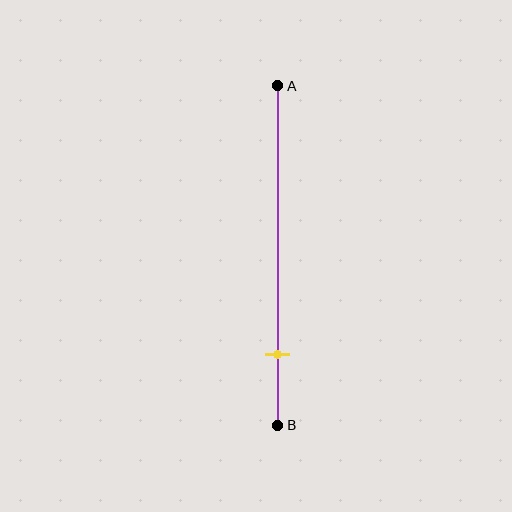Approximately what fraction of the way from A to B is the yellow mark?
The yellow mark is approximately 80% of the way from A to B.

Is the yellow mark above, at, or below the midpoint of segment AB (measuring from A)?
The yellow mark is below the midpoint of segment AB.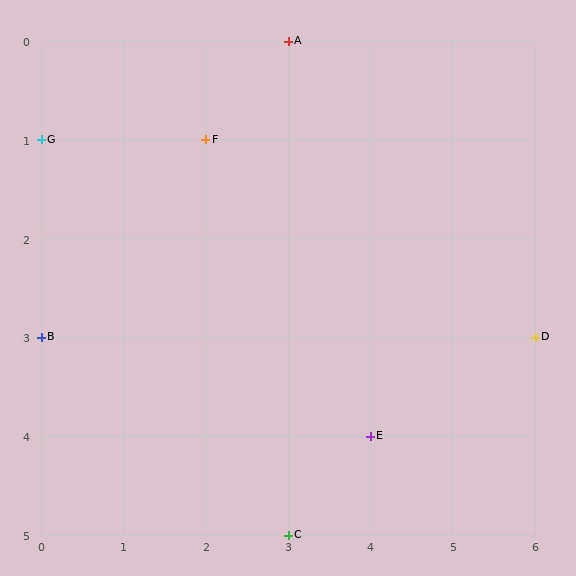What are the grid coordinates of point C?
Point C is at grid coordinates (3, 5).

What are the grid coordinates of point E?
Point E is at grid coordinates (4, 4).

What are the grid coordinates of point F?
Point F is at grid coordinates (2, 1).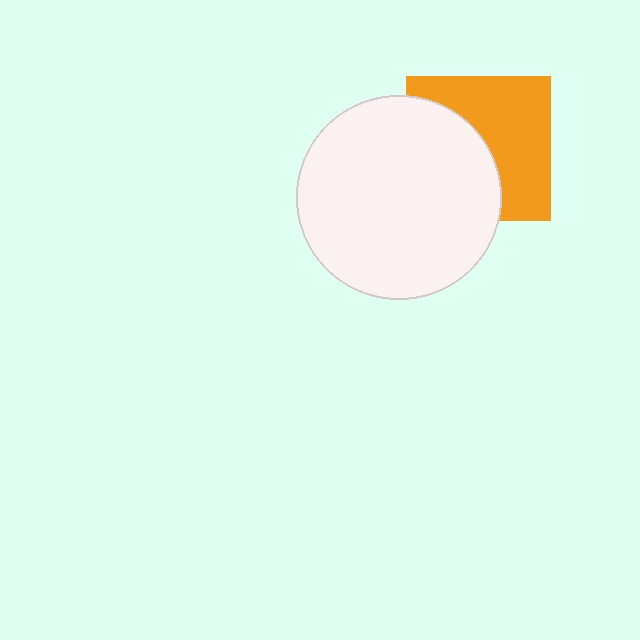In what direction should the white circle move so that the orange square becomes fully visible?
The white circle should move left. That is the shortest direction to clear the overlap and leave the orange square fully visible.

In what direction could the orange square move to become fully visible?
The orange square could move right. That would shift it out from behind the white circle entirely.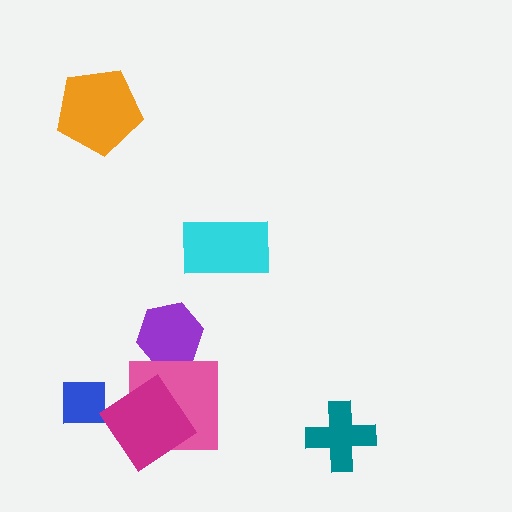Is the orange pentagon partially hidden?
No, no other shape covers it.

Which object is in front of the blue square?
The magenta diamond is in front of the blue square.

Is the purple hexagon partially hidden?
Yes, it is partially covered by another shape.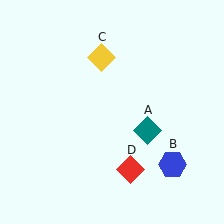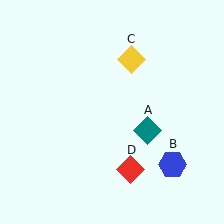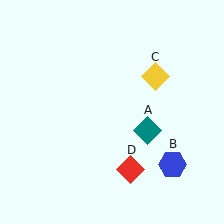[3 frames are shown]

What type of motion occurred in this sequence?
The yellow diamond (object C) rotated clockwise around the center of the scene.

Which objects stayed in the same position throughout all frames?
Teal diamond (object A) and blue hexagon (object B) and red diamond (object D) remained stationary.